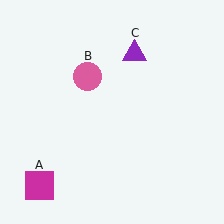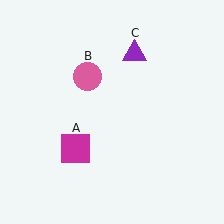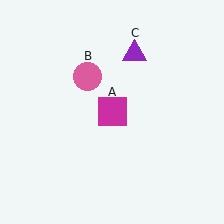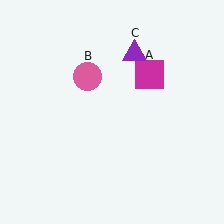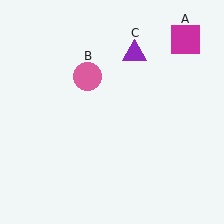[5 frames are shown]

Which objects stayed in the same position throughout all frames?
Pink circle (object B) and purple triangle (object C) remained stationary.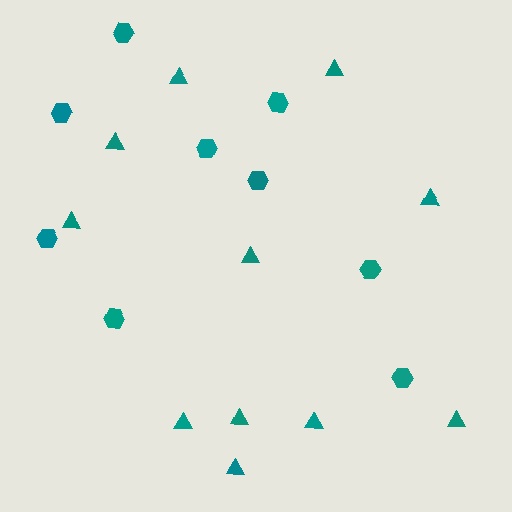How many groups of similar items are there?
There are 2 groups: one group of triangles (11) and one group of hexagons (9).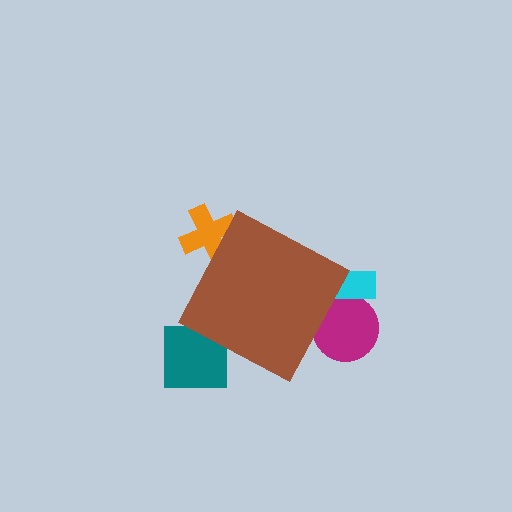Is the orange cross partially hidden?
Yes, the orange cross is partially hidden behind the brown diamond.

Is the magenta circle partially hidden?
Yes, the magenta circle is partially hidden behind the brown diamond.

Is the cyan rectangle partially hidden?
Yes, the cyan rectangle is partially hidden behind the brown diamond.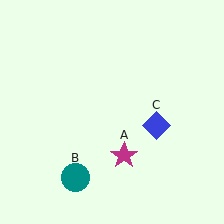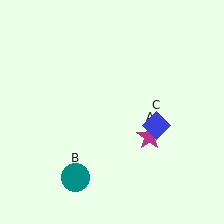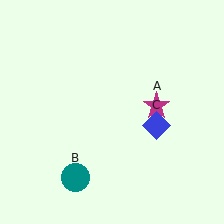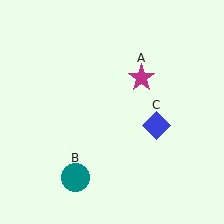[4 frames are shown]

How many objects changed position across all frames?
1 object changed position: magenta star (object A).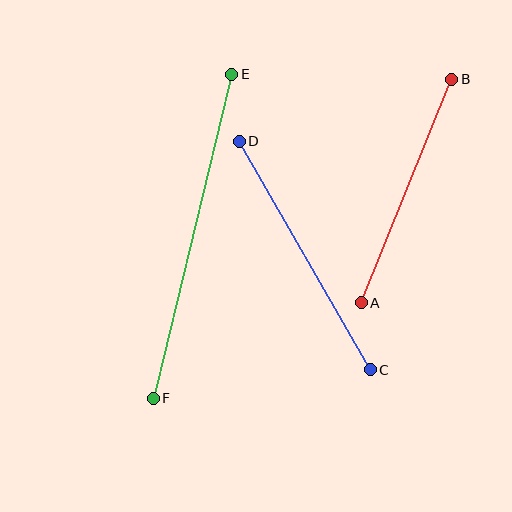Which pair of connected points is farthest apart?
Points E and F are farthest apart.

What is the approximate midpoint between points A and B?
The midpoint is at approximately (406, 191) pixels.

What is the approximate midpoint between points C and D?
The midpoint is at approximately (305, 255) pixels.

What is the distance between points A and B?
The distance is approximately 241 pixels.